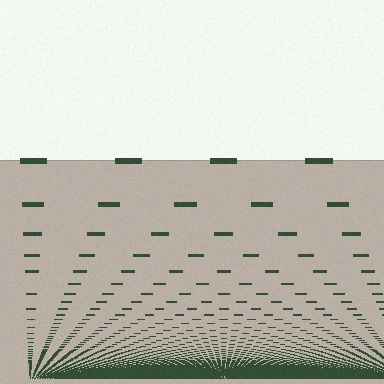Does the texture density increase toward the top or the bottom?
Density increases toward the bottom.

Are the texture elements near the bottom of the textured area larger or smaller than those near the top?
Smaller. The gradient is inverted — elements near the bottom are smaller and denser.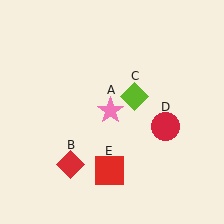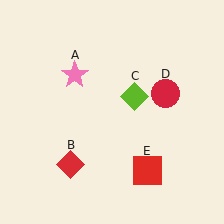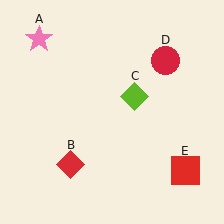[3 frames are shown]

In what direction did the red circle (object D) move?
The red circle (object D) moved up.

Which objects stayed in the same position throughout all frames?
Red diamond (object B) and lime diamond (object C) remained stationary.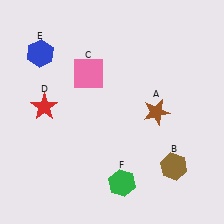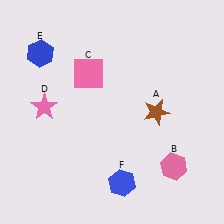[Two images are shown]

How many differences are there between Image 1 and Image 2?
There are 3 differences between the two images.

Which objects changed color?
B changed from brown to pink. D changed from red to pink. F changed from green to blue.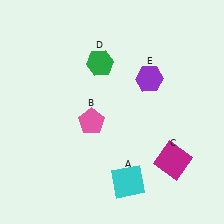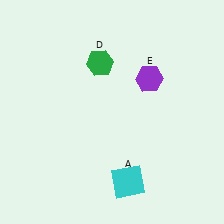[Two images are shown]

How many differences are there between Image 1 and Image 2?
There are 2 differences between the two images.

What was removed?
The magenta square (C), the pink pentagon (B) were removed in Image 2.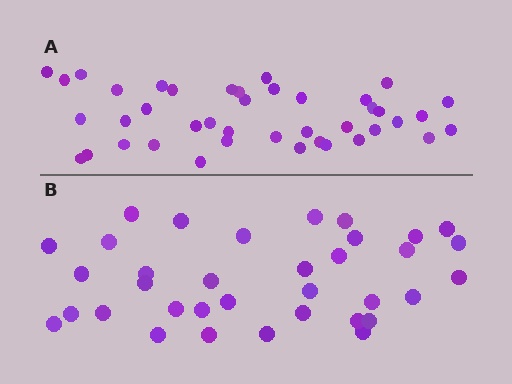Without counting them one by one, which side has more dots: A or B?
Region A (the top region) has more dots.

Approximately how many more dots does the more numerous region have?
Region A has about 6 more dots than region B.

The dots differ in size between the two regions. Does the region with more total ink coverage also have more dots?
No. Region B has more total ink coverage because its dots are larger, but region A actually contains more individual dots. Total area can be misleading — the number of items is what matters here.